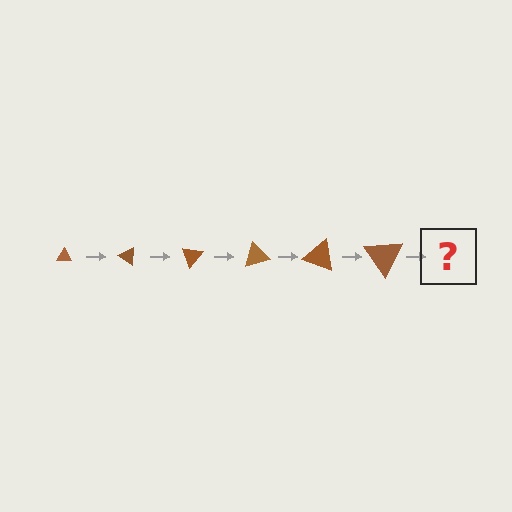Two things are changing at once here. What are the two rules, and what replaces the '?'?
The two rules are that the triangle grows larger each step and it rotates 35 degrees each step. The '?' should be a triangle, larger than the previous one and rotated 210 degrees from the start.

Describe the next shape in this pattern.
It should be a triangle, larger than the previous one and rotated 210 degrees from the start.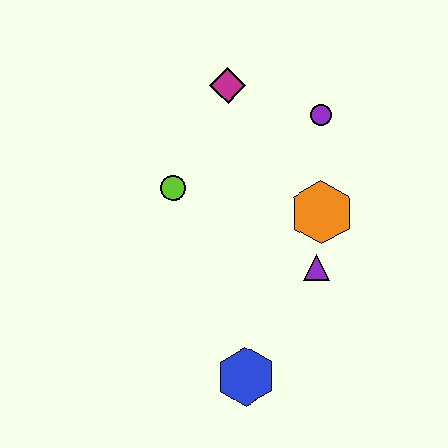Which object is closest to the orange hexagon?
The purple triangle is closest to the orange hexagon.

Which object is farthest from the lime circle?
The blue hexagon is farthest from the lime circle.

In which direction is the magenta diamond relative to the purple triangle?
The magenta diamond is above the purple triangle.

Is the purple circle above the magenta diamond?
No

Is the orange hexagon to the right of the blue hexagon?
Yes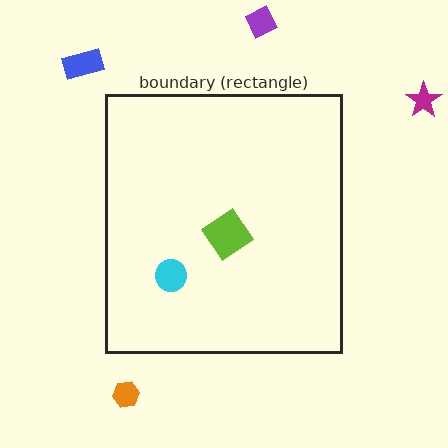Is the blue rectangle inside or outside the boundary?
Outside.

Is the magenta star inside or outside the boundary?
Outside.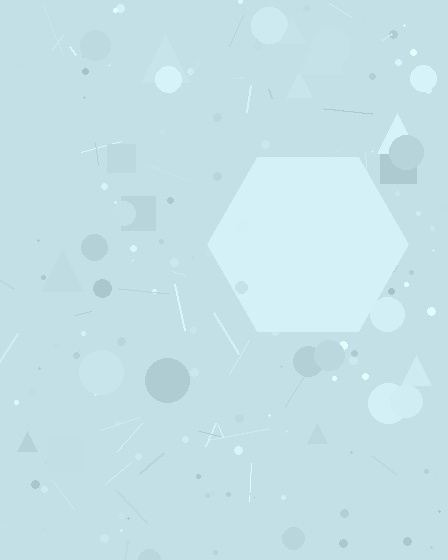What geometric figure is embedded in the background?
A hexagon is embedded in the background.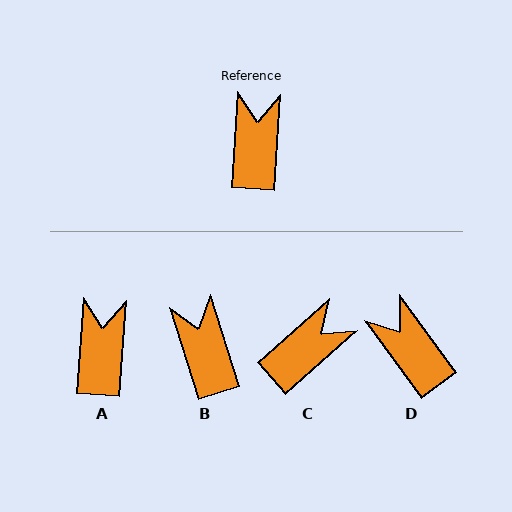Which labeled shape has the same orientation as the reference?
A.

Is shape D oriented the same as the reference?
No, it is off by about 40 degrees.